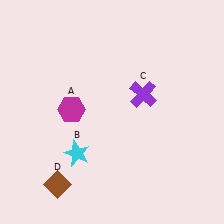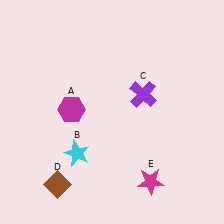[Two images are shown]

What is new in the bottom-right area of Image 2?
A magenta star (E) was added in the bottom-right area of Image 2.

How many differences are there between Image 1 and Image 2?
There is 1 difference between the two images.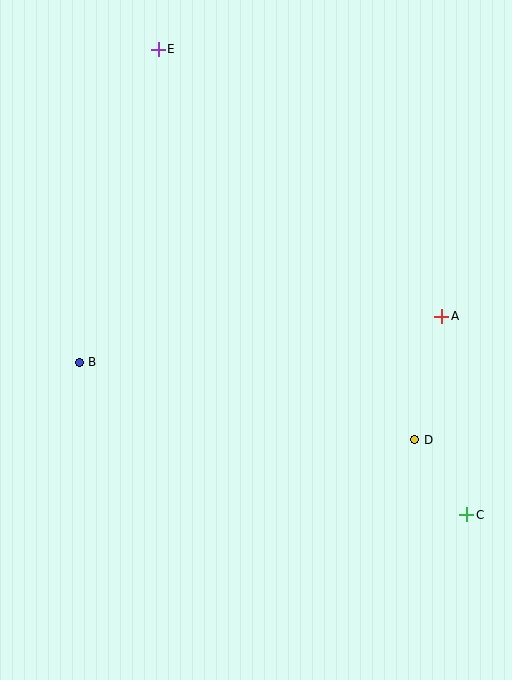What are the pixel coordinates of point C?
Point C is at (467, 515).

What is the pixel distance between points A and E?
The distance between A and E is 390 pixels.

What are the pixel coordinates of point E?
Point E is at (158, 49).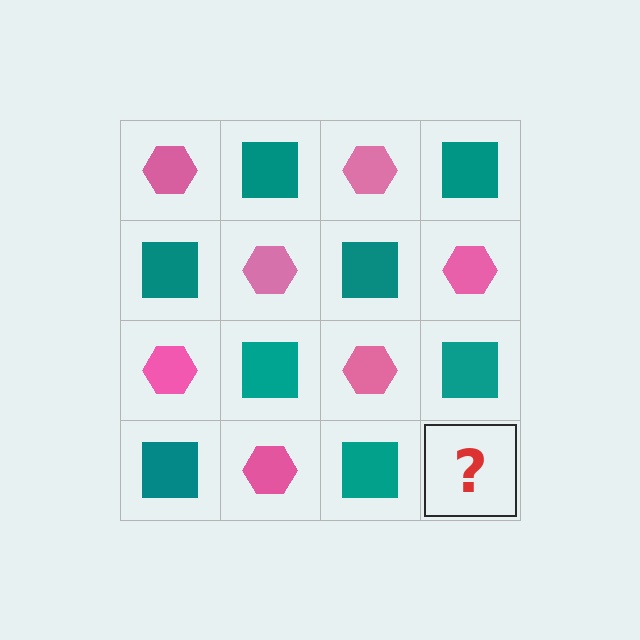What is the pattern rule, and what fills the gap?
The rule is that it alternates pink hexagon and teal square in a checkerboard pattern. The gap should be filled with a pink hexagon.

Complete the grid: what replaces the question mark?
The question mark should be replaced with a pink hexagon.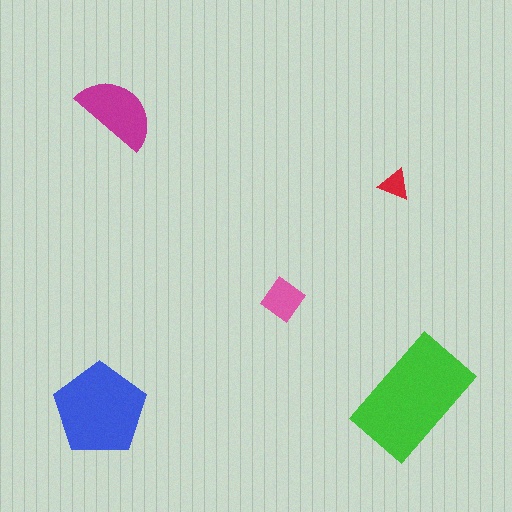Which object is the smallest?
The red triangle.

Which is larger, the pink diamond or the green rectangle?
The green rectangle.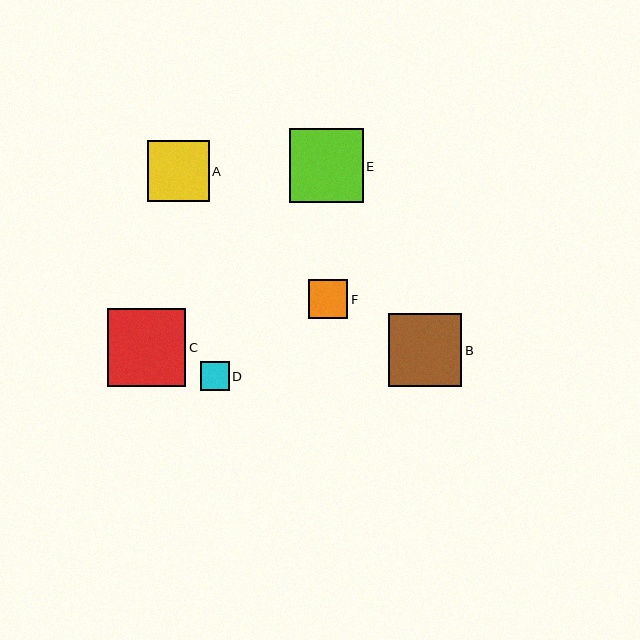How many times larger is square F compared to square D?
Square F is approximately 1.4 times the size of square D.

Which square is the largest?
Square C is the largest with a size of approximately 78 pixels.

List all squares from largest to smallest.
From largest to smallest: C, E, B, A, F, D.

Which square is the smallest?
Square D is the smallest with a size of approximately 29 pixels.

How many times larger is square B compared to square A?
Square B is approximately 1.2 times the size of square A.